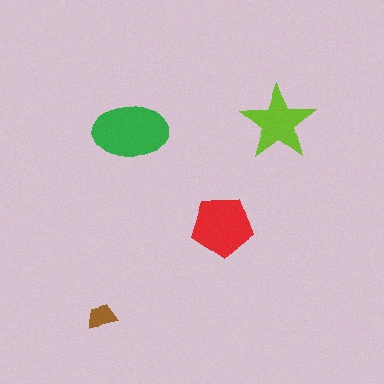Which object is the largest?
The green ellipse.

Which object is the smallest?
The brown trapezoid.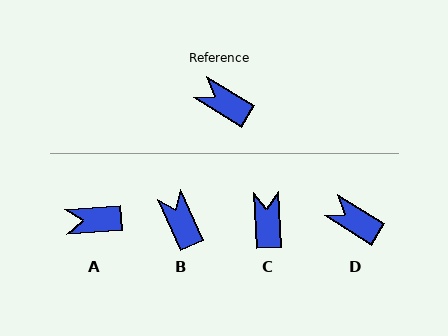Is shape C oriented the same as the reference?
No, it is off by about 55 degrees.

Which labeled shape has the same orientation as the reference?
D.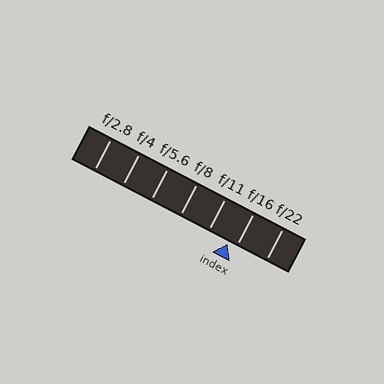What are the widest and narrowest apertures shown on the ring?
The widest aperture shown is f/2.8 and the narrowest is f/22.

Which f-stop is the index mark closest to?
The index mark is closest to f/16.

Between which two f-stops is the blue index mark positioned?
The index mark is between f/11 and f/16.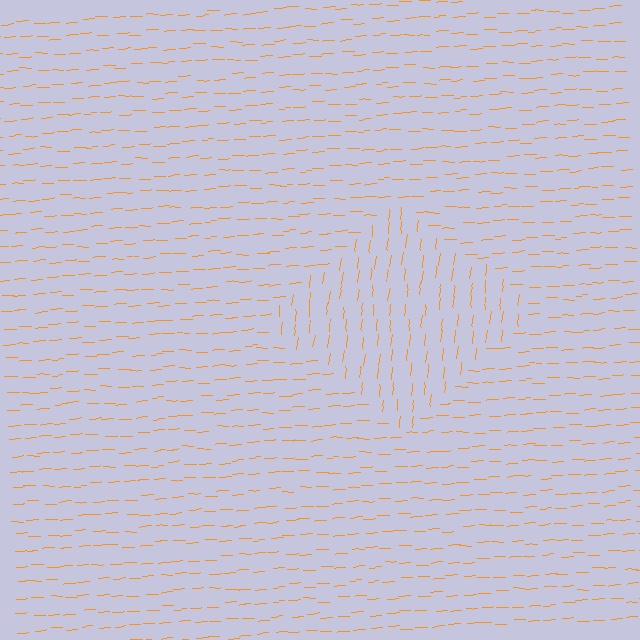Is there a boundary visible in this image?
Yes, there is a texture boundary formed by a change in line orientation.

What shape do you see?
I see a diamond.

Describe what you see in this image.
The image is filled with small orange line segments. A diamond region in the image has lines oriented differently from the surrounding lines, creating a visible texture boundary.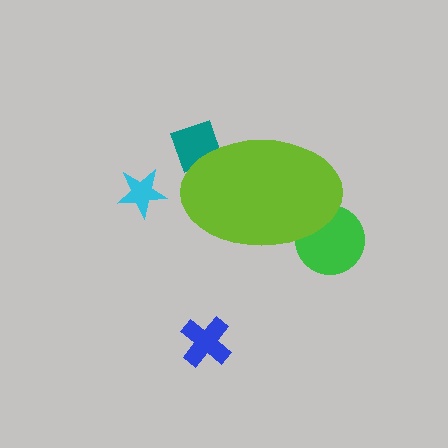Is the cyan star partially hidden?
No, the cyan star is fully visible.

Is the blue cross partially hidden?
No, the blue cross is fully visible.